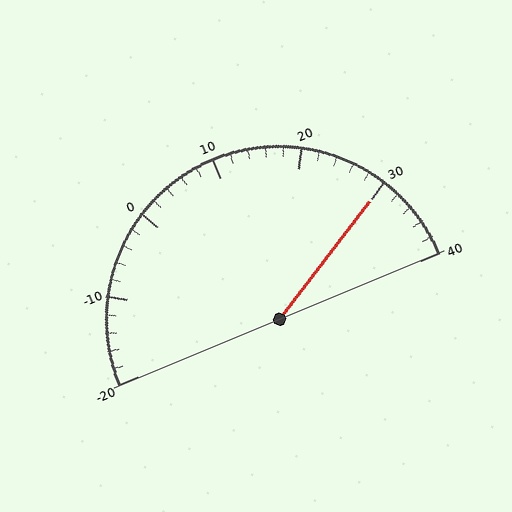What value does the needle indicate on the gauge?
The needle indicates approximately 30.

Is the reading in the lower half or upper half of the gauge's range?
The reading is in the upper half of the range (-20 to 40).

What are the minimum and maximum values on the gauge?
The gauge ranges from -20 to 40.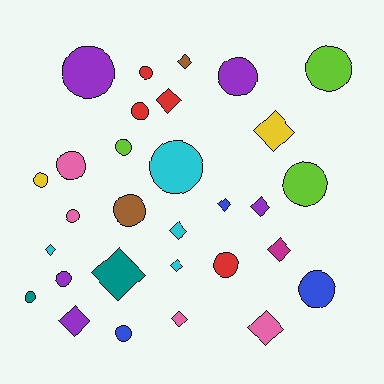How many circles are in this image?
There are 17 circles.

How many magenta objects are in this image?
There is 1 magenta object.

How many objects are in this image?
There are 30 objects.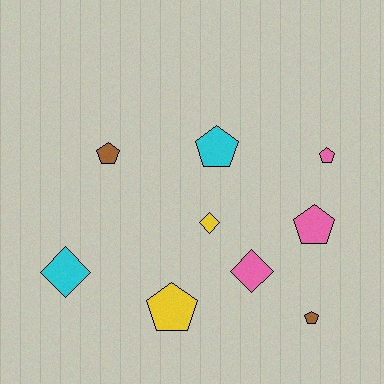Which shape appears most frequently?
Pentagon, with 6 objects.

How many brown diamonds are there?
There are no brown diamonds.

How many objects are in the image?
There are 9 objects.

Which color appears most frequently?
Pink, with 3 objects.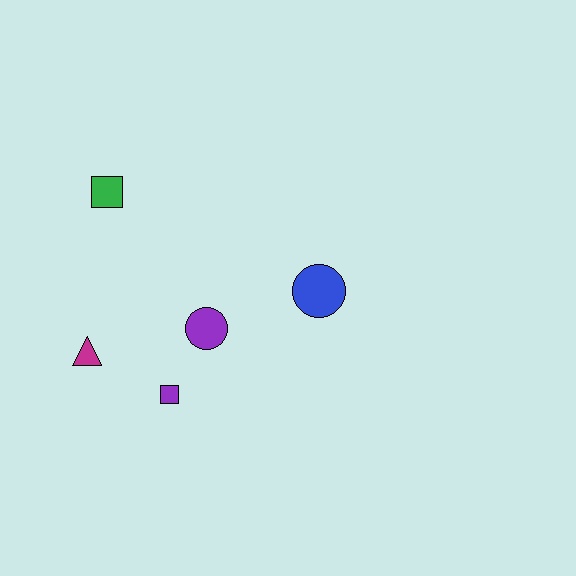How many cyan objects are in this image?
There are no cyan objects.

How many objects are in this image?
There are 5 objects.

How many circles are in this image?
There are 2 circles.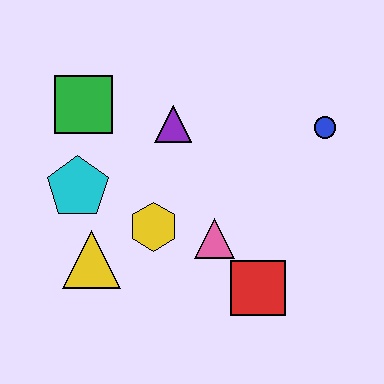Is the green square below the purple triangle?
No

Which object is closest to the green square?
The cyan pentagon is closest to the green square.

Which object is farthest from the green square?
The red square is farthest from the green square.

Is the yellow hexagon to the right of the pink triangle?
No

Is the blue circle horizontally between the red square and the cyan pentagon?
No